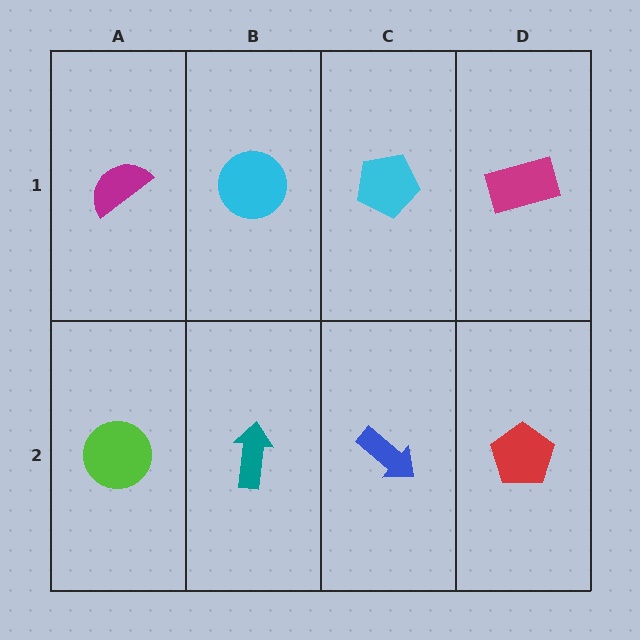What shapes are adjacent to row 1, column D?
A red pentagon (row 2, column D), a cyan pentagon (row 1, column C).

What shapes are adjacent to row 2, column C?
A cyan pentagon (row 1, column C), a teal arrow (row 2, column B), a red pentagon (row 2, column D).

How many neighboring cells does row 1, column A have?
2.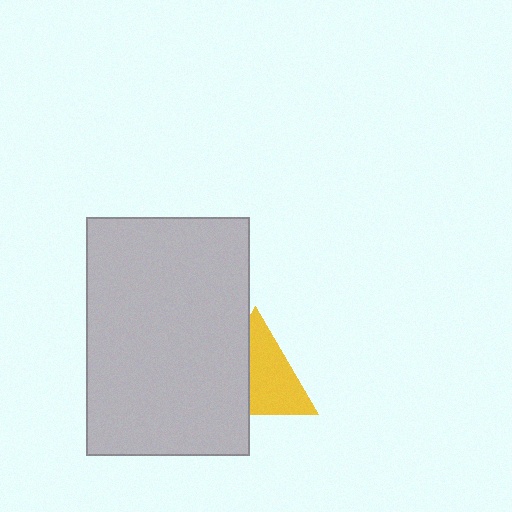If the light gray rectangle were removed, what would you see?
You would see the complete yellow triangle.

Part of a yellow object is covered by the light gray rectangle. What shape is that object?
It is a triangle.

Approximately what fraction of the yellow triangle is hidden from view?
Roughly 41% of the yellow triangle is hidden behind the light gray rectangle.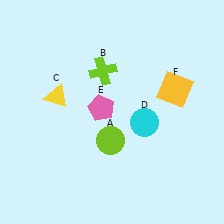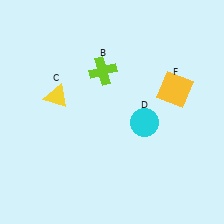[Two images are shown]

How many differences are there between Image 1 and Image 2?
There are 2 differences between the two images.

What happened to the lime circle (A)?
The lime circle (A) was removed in Image 2. It was in the bottom-left area of Image 1.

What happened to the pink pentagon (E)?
The pink pentagon (E) was removed in Image 2. It was in the top-left area of Image 1.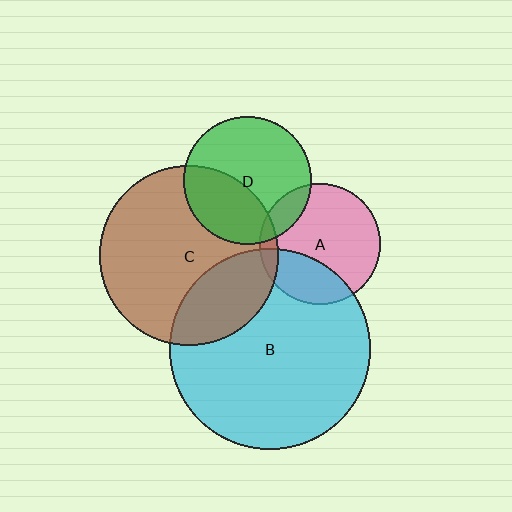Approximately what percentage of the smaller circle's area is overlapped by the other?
Approximately 35%.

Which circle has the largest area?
Circle B (cyan).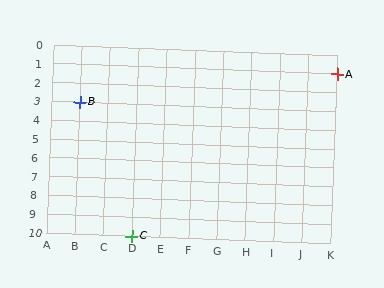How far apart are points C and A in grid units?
Points C and A are 7 columns and 9 rows apart (about 11.4 grid units diagonally).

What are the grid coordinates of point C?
Point C is at grid coordinates (D, 10).